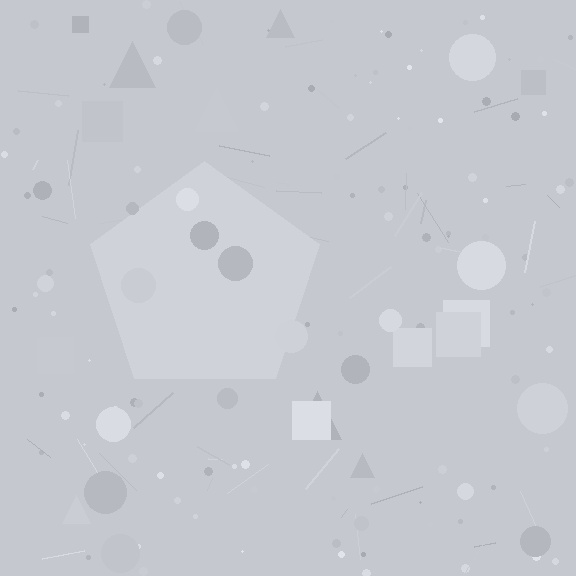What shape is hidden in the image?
A pentagon is hidden in the image.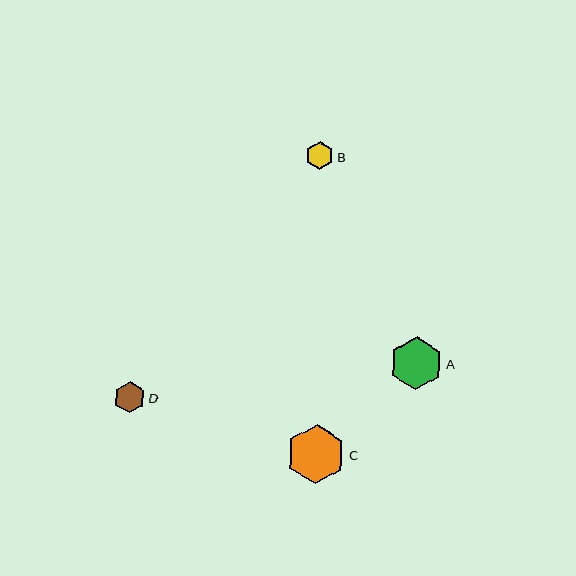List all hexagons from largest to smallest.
From largest to smallest: C, A, D, B.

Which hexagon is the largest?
Hexagon C is the largest with a size of approximately 59 pixels.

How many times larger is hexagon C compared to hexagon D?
Hexagon C is approximately 1.9 times the size of hexagon D.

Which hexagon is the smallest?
Hexagon B is the smallest with a size of approximately 28 pixels.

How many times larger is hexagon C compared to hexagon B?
Hexagon C is approximately 2.1 times the size of hexagon B.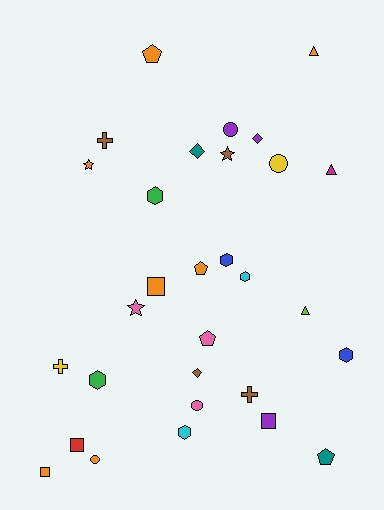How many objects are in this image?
There are 30 objects.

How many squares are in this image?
There are 4 squares.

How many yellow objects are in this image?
There are 2 yellow objects.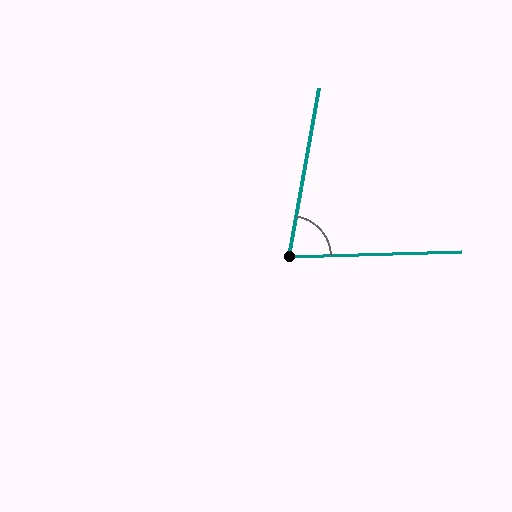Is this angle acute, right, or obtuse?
It is acute.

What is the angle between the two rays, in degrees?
Approximately 78 degrees.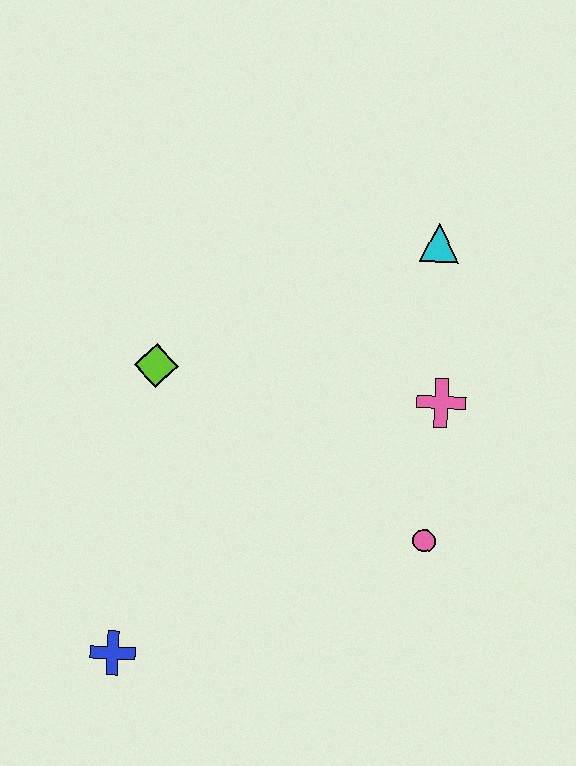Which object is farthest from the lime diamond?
The pink circle is farthest from the lime diamond.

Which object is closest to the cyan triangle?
The pink cross is closest to the cyan triangle.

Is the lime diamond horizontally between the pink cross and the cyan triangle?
No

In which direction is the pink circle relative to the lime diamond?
The pink circle is to the right of the lime diamond.